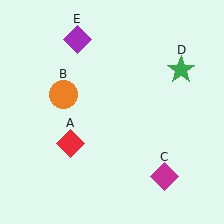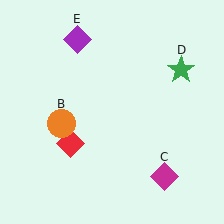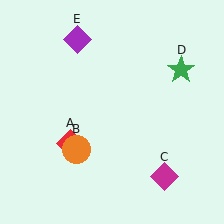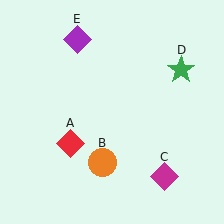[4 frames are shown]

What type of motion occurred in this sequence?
The orange circle (object B) rotated counterclockwise around the center of the scene.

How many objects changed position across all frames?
1 object changed position: orange circle (object B).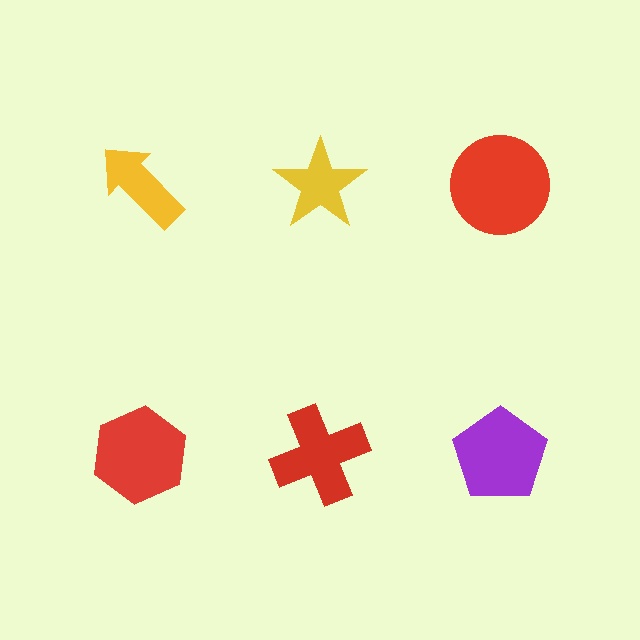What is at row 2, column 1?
A red hexagon.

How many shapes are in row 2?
3 shapes.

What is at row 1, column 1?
A yellow arrow.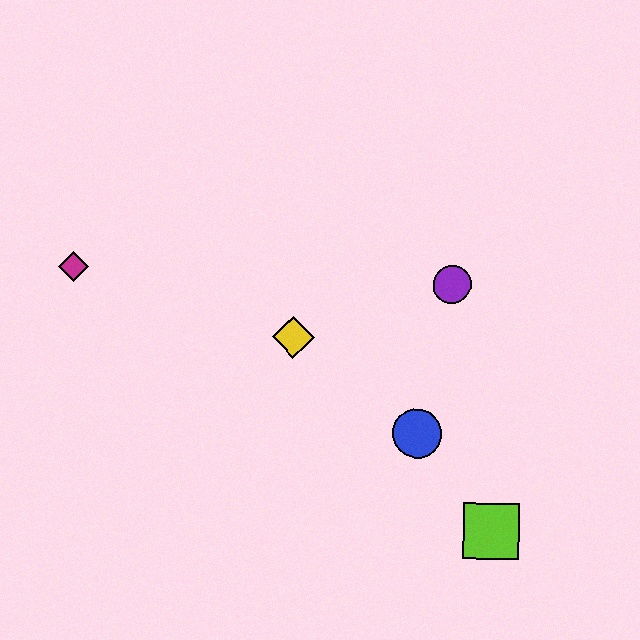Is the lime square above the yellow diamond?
No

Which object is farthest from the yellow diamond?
The lime square is farthest from the yellow diamond.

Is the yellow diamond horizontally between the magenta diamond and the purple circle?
Yes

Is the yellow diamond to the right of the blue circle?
No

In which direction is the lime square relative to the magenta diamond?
The lime square is to the right of the magenta diamond.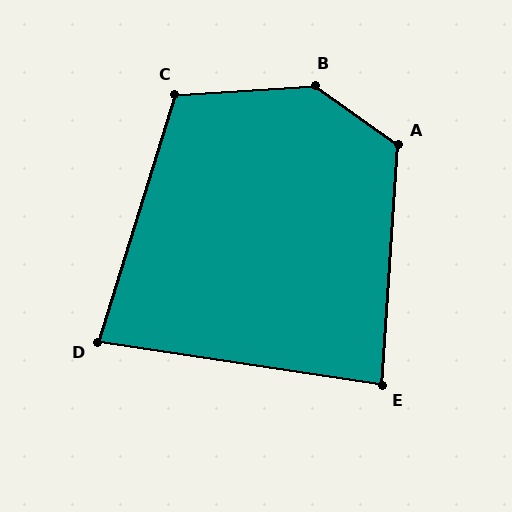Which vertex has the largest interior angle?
B, at approximately 141 degrees.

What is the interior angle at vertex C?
Approximately 111 degrees (obtuse).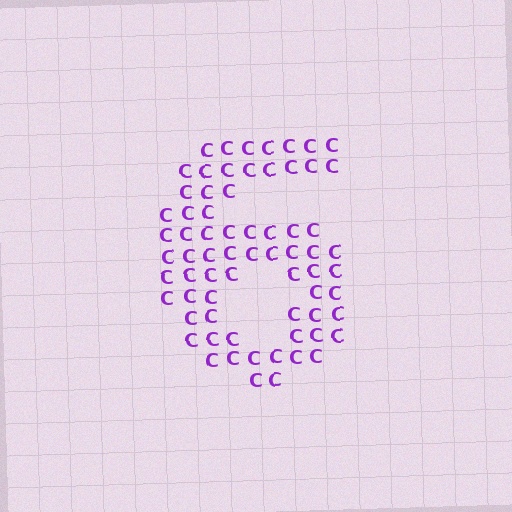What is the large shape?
The large shape is the digit 6.